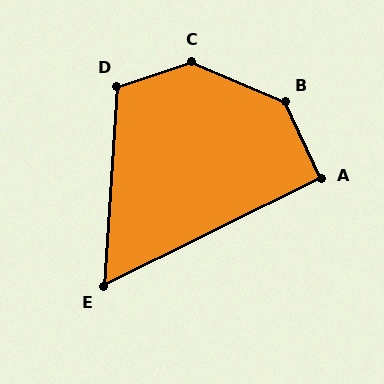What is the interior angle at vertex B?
Approximately 138 degrees (obtuse).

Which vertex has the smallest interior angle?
E, at approximately 60 degrees.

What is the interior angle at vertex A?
Approximately 91 degrees (approximately right).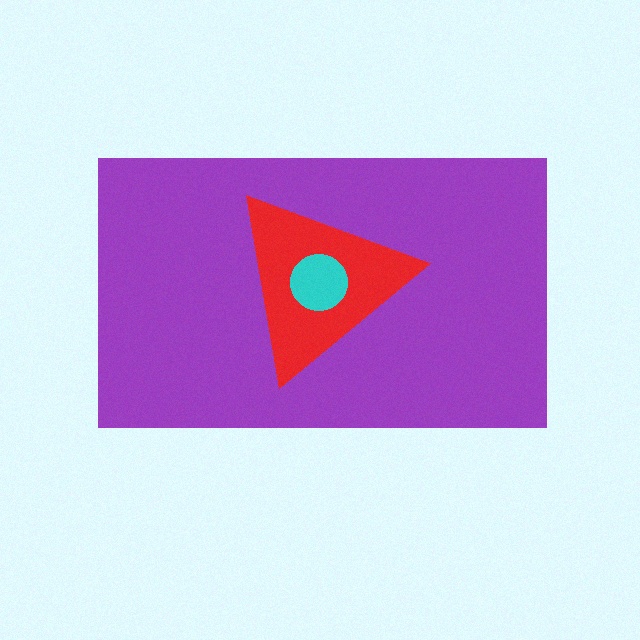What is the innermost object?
The cyan circle.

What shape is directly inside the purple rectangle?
The red triangle.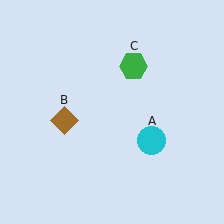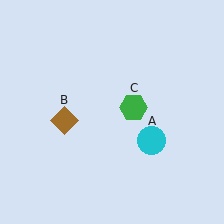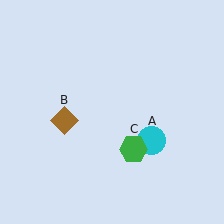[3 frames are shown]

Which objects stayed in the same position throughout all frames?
Cyan circle (object A) and brown diamond (object B) remained stationary.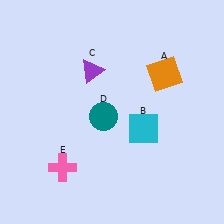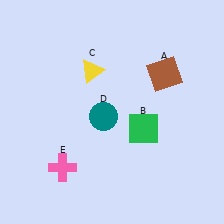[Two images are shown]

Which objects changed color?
A changed from orange to brown. B changed from cyan to green. C changed from purple to yellow.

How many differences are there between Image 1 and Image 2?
There are 3 differences between the two images.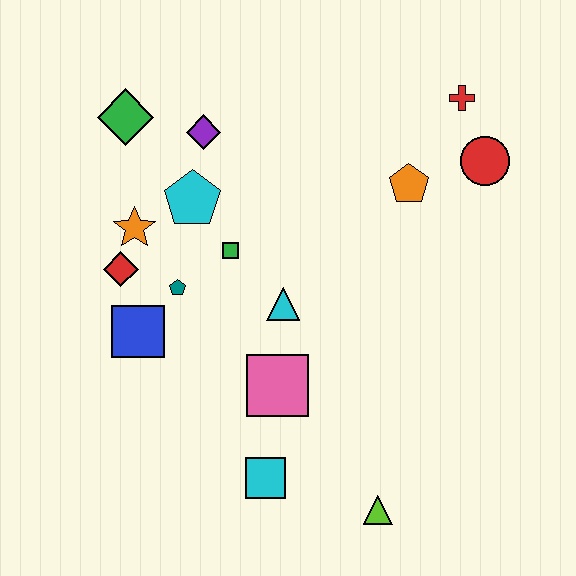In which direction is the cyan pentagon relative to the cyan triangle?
The cyan pentagon is above the cyan triangle.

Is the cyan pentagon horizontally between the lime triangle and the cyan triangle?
No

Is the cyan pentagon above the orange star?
Yes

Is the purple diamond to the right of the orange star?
Yes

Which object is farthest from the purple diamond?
The lime triangle is farthest from the purple diamond.